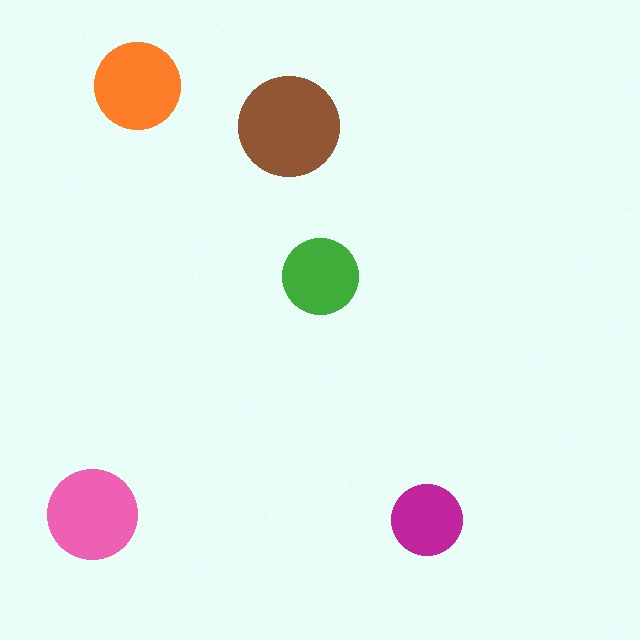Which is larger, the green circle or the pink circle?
The pink one.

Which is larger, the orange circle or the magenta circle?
The orange one.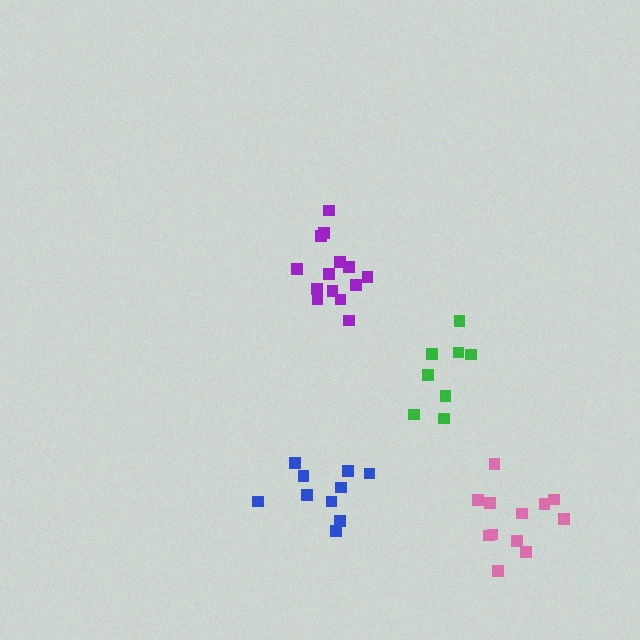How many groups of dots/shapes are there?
There are 4 groups.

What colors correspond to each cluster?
The clusters are colored: green, pink, purple, blue.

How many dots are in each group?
Group 1: 8 dots, Group 2: 12 dots, Group 3: 14 dots, Group 4: 10 dots (44 total).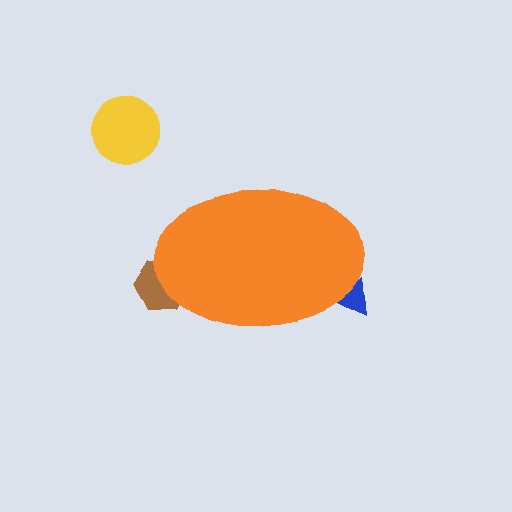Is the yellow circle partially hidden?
No, the yellow circle is fully visible.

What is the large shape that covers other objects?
An orange ellipse.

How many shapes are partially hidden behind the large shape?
2 shapes are partially hidden.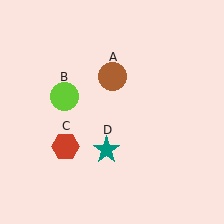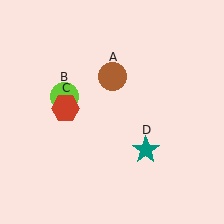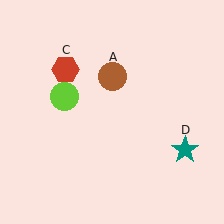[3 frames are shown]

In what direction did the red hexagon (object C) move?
The red hexagon (object C) moved up.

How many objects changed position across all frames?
2 objects changed position: red hexagon (object C), teal star (object D).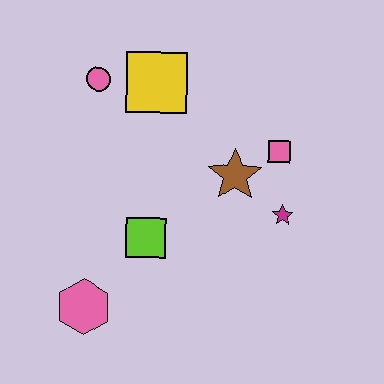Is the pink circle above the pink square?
Yes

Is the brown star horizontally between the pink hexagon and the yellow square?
No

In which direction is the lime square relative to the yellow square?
The lime square is below the yellow square.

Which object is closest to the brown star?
The pink square is closest to the brown star.